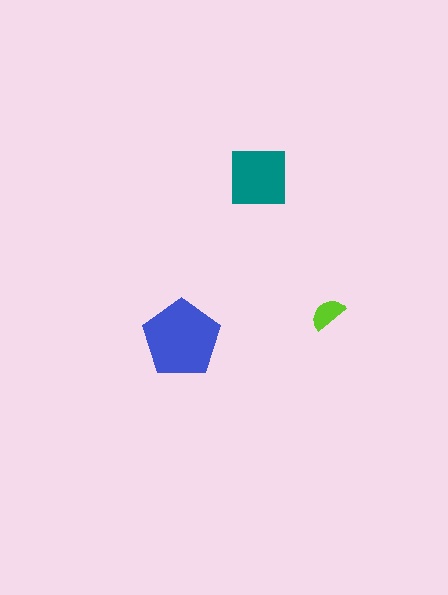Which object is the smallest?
The lime semicircle.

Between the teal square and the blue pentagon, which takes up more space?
The blue pentagon.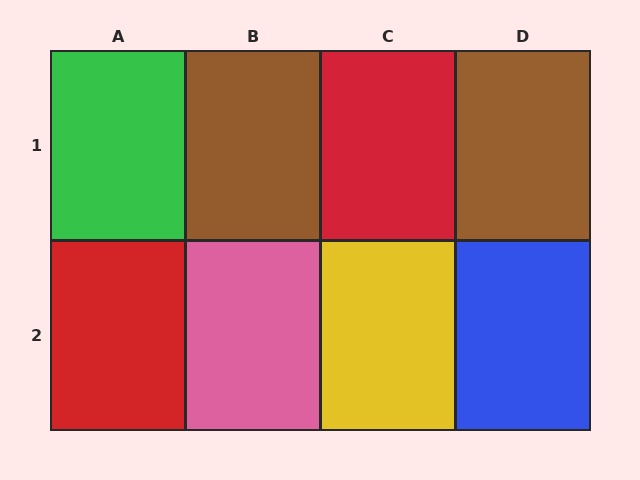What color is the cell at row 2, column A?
Red.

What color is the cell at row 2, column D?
Blue.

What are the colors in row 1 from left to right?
Green, brown, red, brown.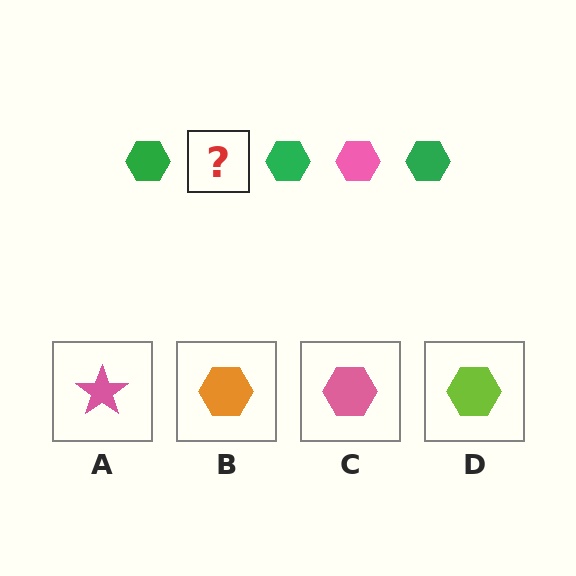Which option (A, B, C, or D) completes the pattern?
C.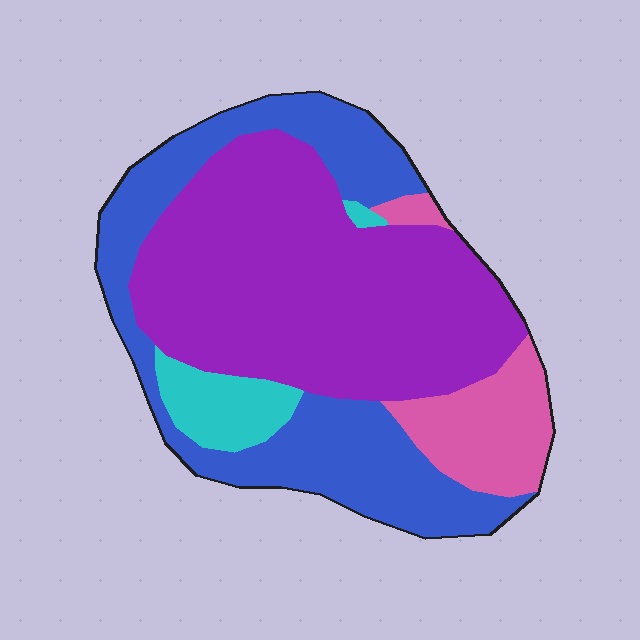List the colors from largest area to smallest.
From largest to smallest: purple, blue, pink, cyan.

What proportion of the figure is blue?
Blue takes up about one third (1/3) of the figure.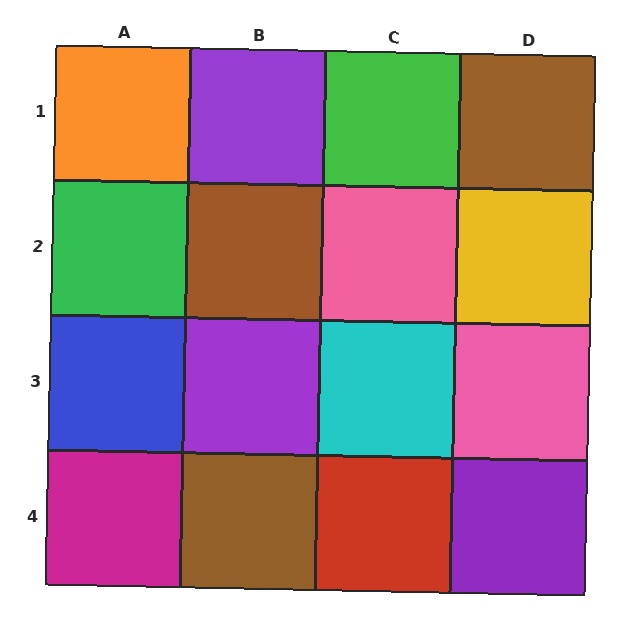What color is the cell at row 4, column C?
Red.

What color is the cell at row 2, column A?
Green.